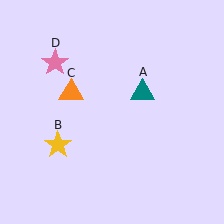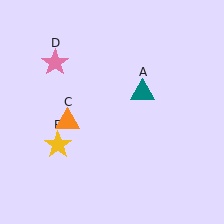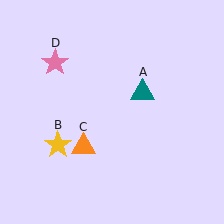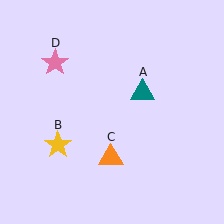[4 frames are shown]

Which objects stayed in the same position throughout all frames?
Teal triangle (object A) and yellow star (object B) and pink star (object D) remained stationary.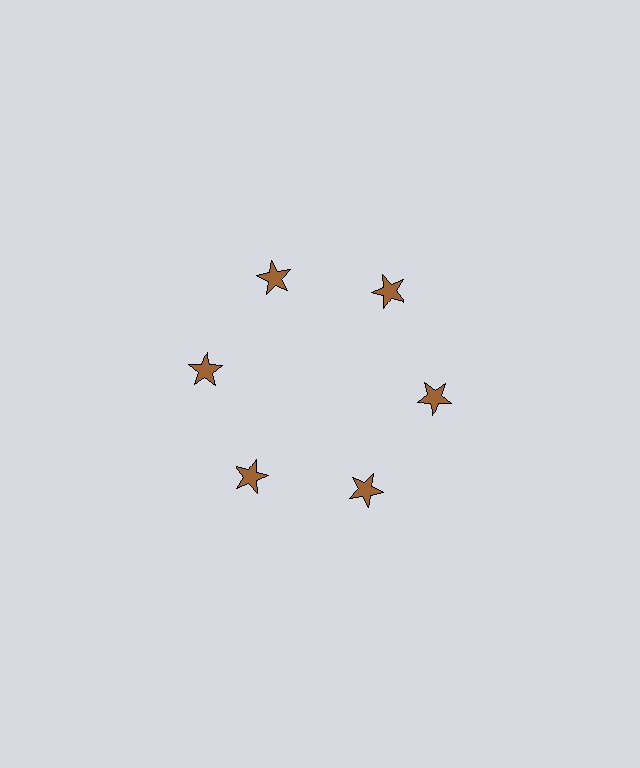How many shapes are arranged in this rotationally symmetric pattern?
There are 6 shapes, arranged in 6 groups of 1.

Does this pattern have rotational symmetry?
Yes, this pattern has 6-fold rotational symmetry. It looks the same after rotating 60 degrees around the center.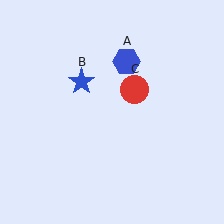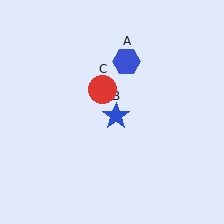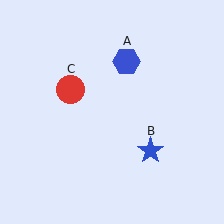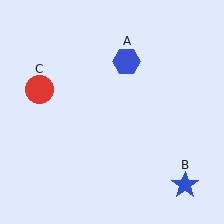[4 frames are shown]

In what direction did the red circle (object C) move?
The red circle (object C) moved left.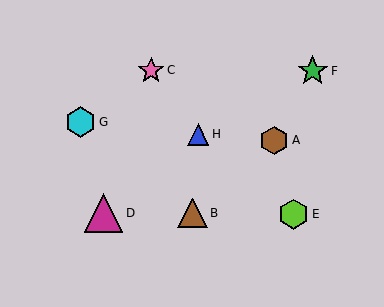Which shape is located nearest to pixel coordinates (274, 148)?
The brown hexagon (labeled A) at (274, 140) is nearest to that location.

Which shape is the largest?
The magenta triangle (labeled D) is the largest.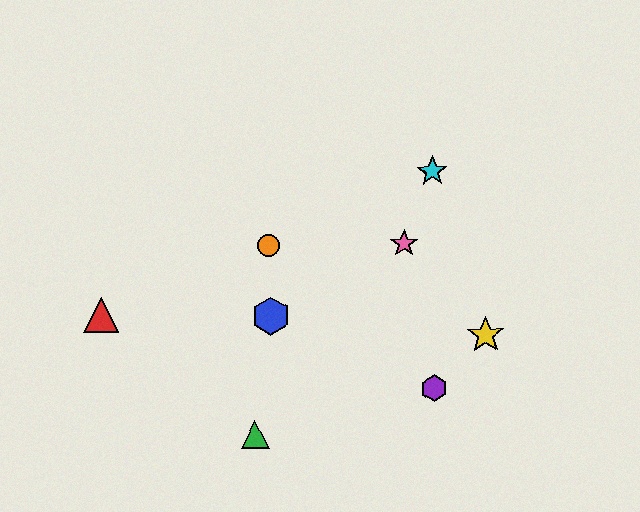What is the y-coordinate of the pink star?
The pink star is at y≈244.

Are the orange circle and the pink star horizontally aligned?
Yes, both are at y≈245.